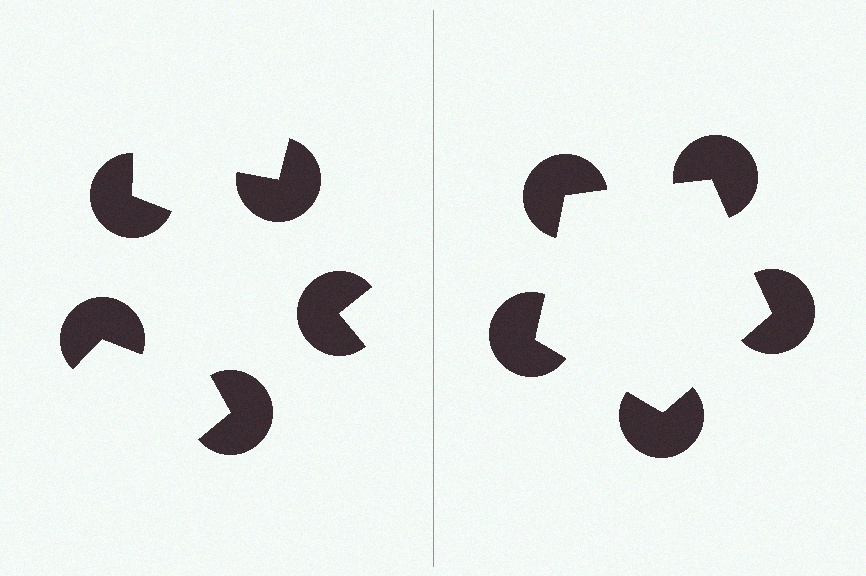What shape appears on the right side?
An illusory pentagon.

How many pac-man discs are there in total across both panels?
10 — 5 on each side.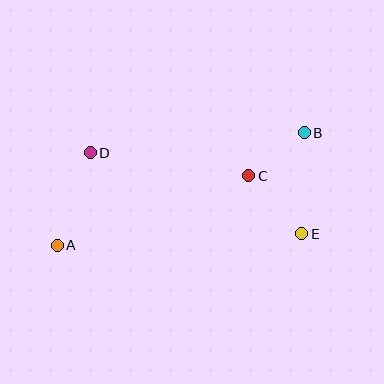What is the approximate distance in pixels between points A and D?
The distance between A and D is approximately 98 pixels.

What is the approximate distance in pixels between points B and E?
The distance between B and E is approximately 101 pixels.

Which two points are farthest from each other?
Points A and B are farthest from each other.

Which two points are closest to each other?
Points B and C are closest to each other.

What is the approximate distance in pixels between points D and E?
The distance between D and E is approximately 226 pixels.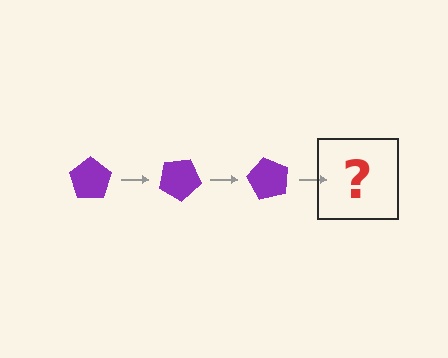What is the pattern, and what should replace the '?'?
The pattern is that the pentagon rotates 30 degrees each step. The '?' should be a purple pentagon rotated 90 degrees.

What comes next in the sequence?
The next element should be a purple pentagon rotated 90 degrees.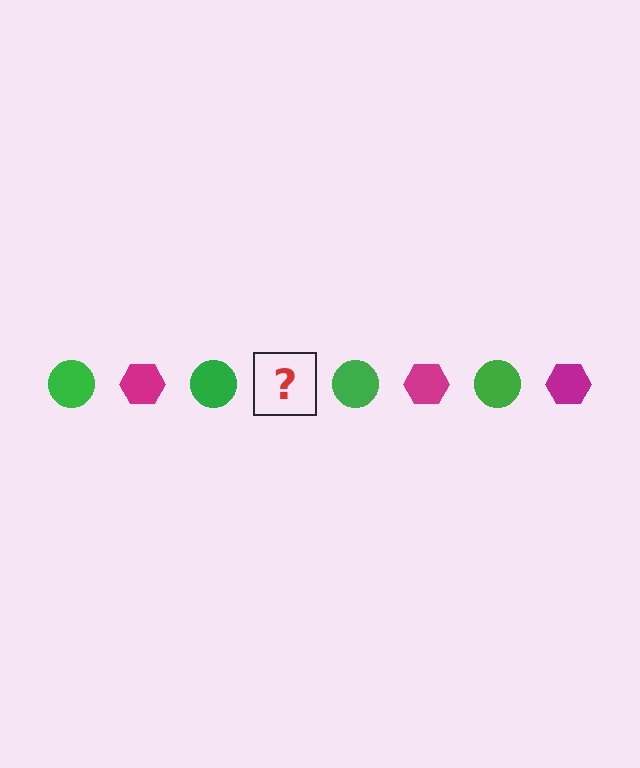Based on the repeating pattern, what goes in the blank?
The blank should be a magenta hexagon.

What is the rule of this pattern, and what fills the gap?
The rule is that the pattern alternates between green circle and magenta hexagon. The gap should be filled with a magenta hexagon.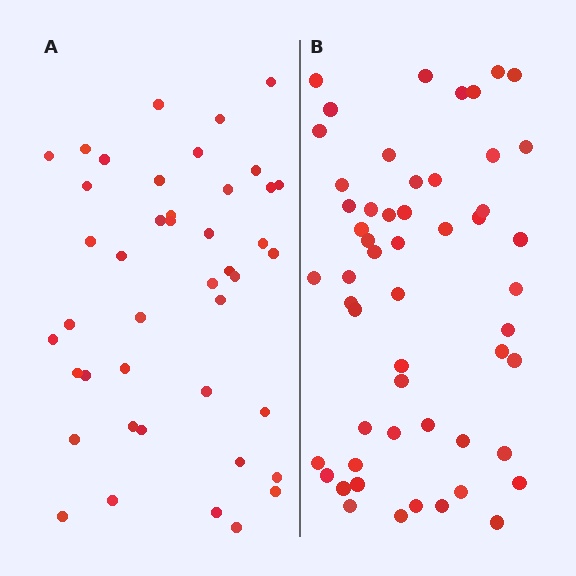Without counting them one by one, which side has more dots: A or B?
Region B (the right region) has more dots.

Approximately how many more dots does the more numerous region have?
Region B has roughly 12 or so more dots than region A.